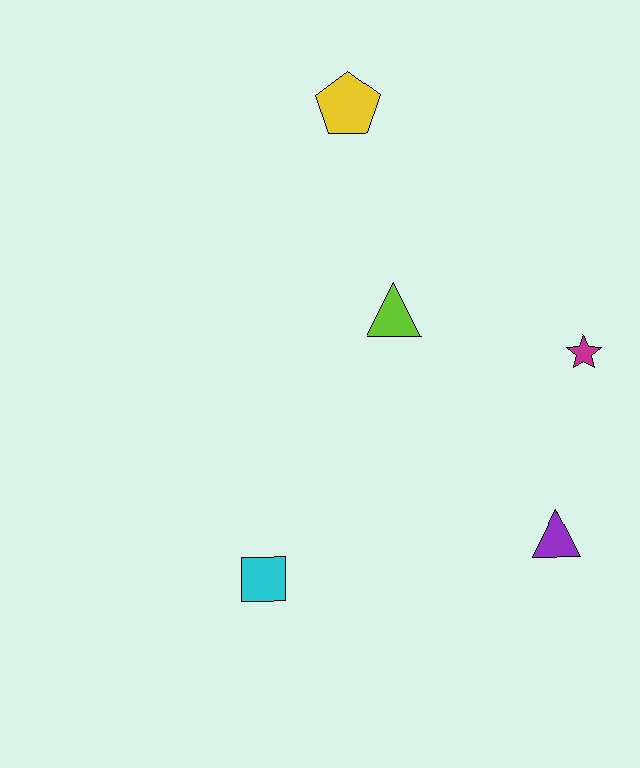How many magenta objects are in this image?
There is 1 magenta object.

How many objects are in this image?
There are 5 objects.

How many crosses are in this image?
There are no crosses.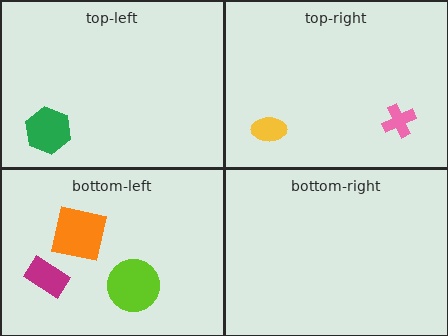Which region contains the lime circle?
The bottom-left region.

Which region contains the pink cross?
The top-right region.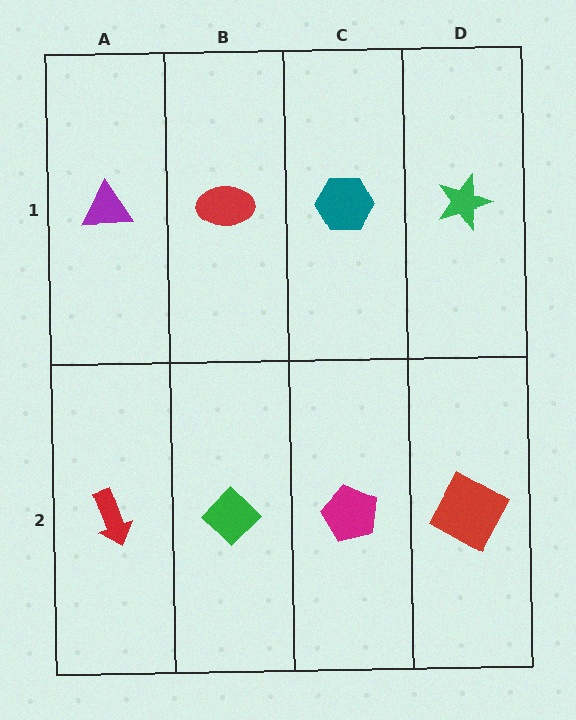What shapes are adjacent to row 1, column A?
A red arrow (row 2, column A), a red ellipse (row 1, column B).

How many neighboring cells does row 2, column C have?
3.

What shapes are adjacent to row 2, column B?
A red ellipse (row 1, column B), a red arrow (row 2, column A), a magenta pentagon (row 2, column C).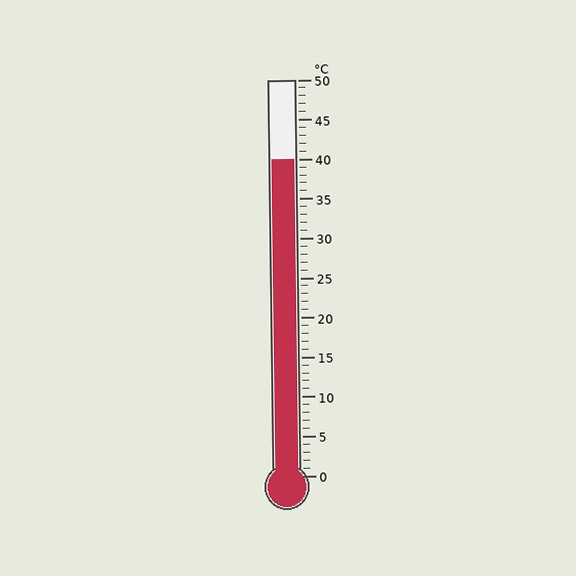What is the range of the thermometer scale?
The thermometer scale ranges from 0°C to 50°C.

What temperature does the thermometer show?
The thermometer shows approximately 40°C.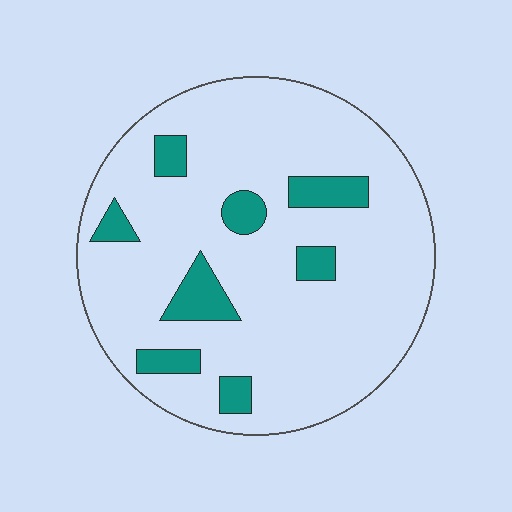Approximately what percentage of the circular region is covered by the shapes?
Approximately 15%.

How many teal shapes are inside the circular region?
8.